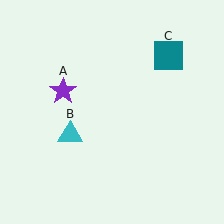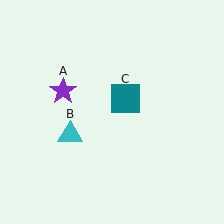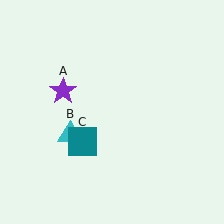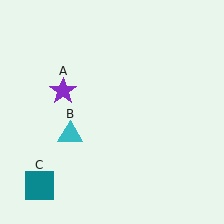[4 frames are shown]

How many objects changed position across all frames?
1 object changed position: teal square (object C).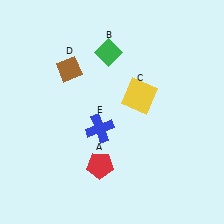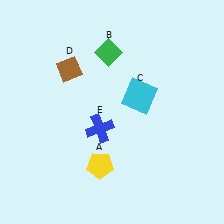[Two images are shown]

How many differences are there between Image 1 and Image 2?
There are 2 differences between the two images.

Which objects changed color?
A changed from red to yellow. C changed from yellow to cyan.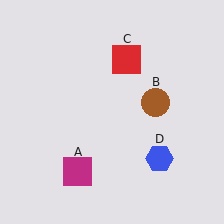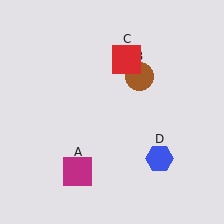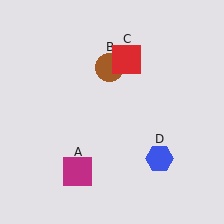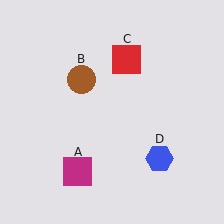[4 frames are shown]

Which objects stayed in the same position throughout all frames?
Magenta square (object A) and red square (object C) and blue hexagon (object D) remained stationary.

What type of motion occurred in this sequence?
The brown circle (object B) rotated counterclockwise around the center of the scene.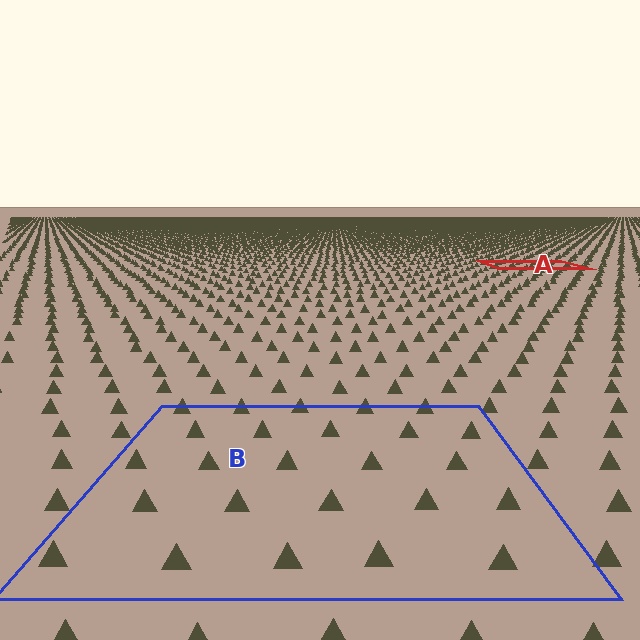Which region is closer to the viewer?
Region B is closer. The texture elements there are larger and more spread out.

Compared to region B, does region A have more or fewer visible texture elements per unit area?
Region A has more texture elements per unit area — they are packed more densely because it is farther away.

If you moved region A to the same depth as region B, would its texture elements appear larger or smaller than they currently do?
They would appear larger. At a closer depth, the same texture elements are projected at a bigger on-screen size.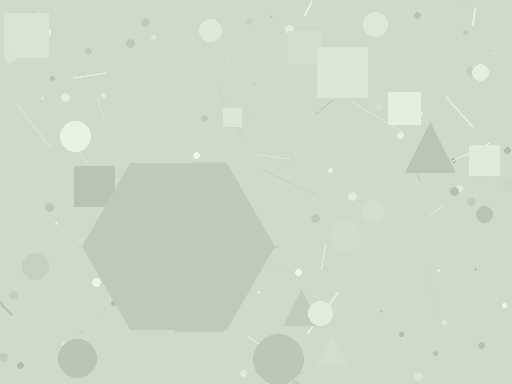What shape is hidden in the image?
A hexagon is hidden in the image.